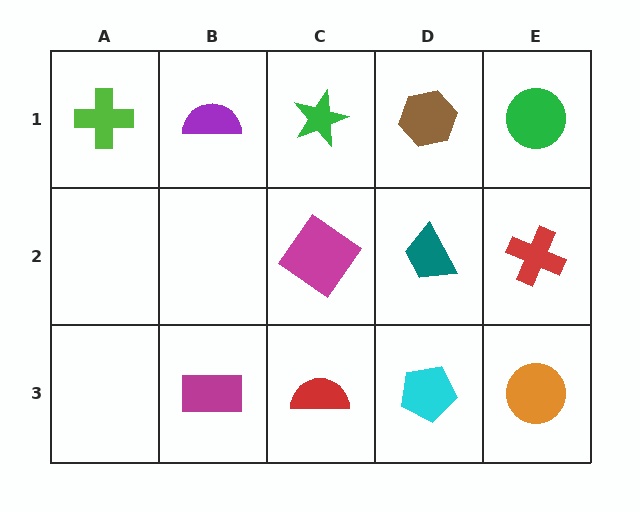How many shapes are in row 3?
4 shapes.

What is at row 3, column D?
A cyan pentagon.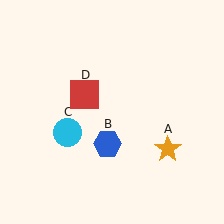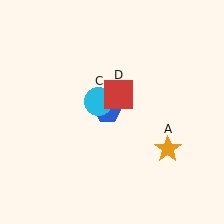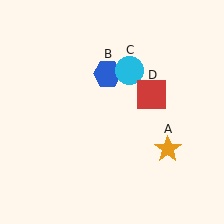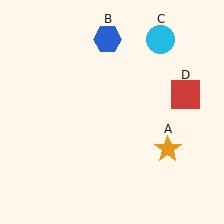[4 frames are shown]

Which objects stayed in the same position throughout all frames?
Orange star (object A) remained stationary.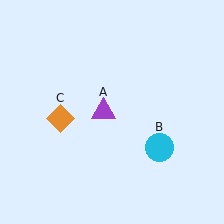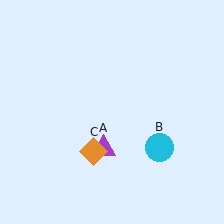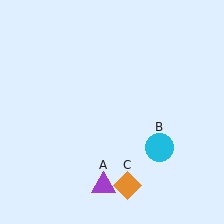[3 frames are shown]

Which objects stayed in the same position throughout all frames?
Cyan circle (object B) remained stationary.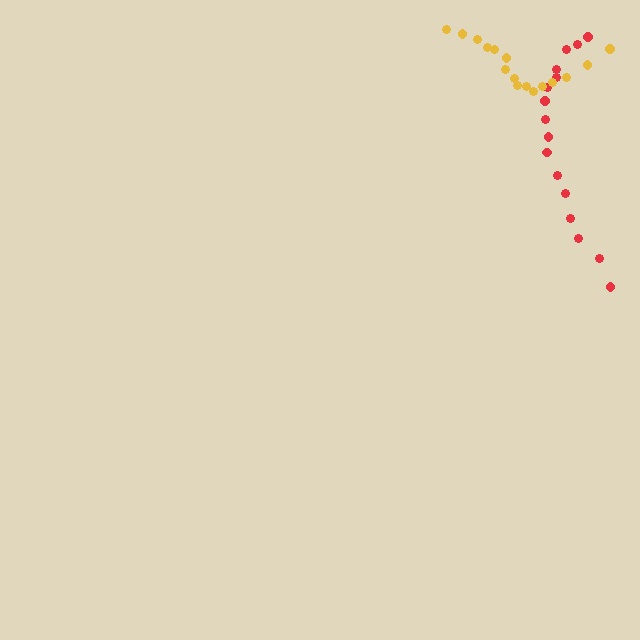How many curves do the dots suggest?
There are 2 distinct paths.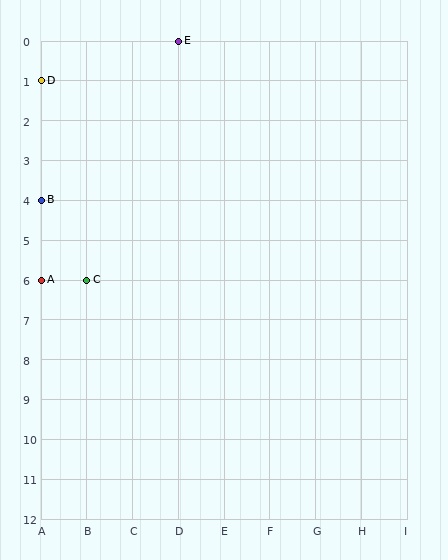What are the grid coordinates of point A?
Point A is at grid coordinates (A, 6).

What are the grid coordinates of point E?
Point E is at grid coordinates (D, 0).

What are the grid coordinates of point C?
Point C is at grid coordinates (B, 6).